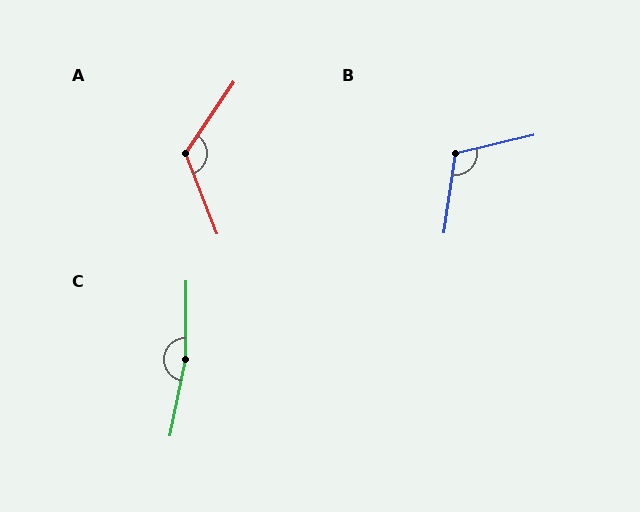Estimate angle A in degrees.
Approximately 124 degrees.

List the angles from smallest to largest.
B (111°), A (124°), C (169°).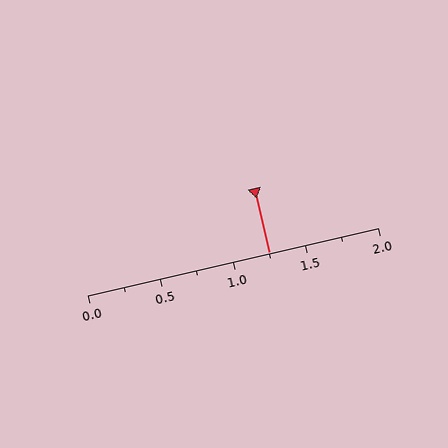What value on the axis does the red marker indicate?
The marker indicates approximately 1.25.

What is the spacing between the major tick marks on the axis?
The major ticks are spaced 0.5 apart.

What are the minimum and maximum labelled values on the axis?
The axis runs from 0.0 to 2.0.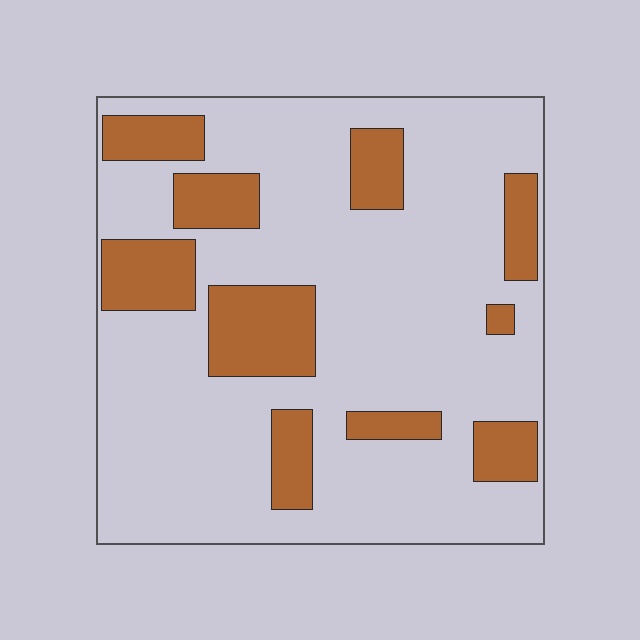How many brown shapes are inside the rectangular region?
10.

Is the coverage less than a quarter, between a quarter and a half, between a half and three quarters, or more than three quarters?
Less than a quarter.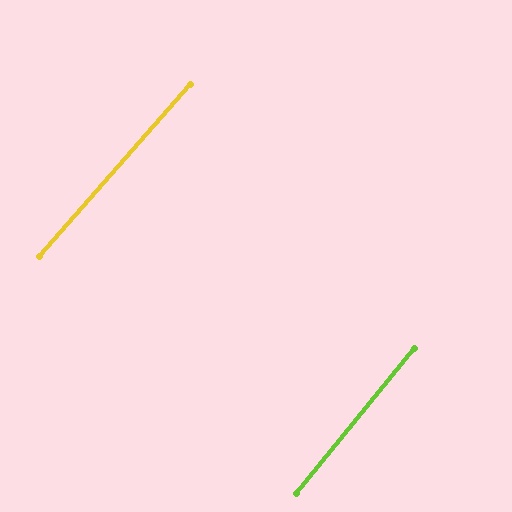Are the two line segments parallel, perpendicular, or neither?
Parallel — their directions differ by only 1.8°.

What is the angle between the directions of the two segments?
Approximately 2 degrees.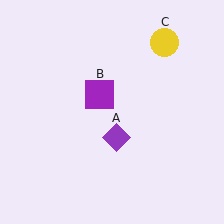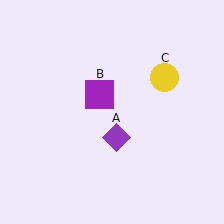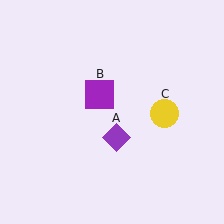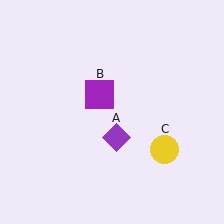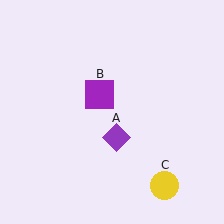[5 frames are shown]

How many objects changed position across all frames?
1 object changed position: yellow circle (object C).